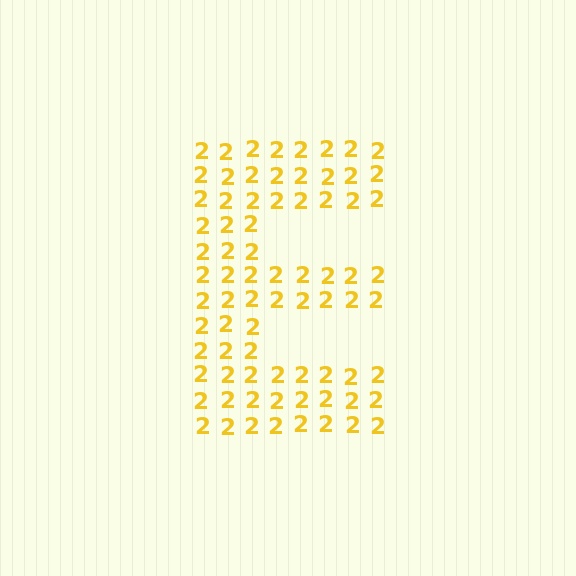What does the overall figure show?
The overall figure shows the letter E.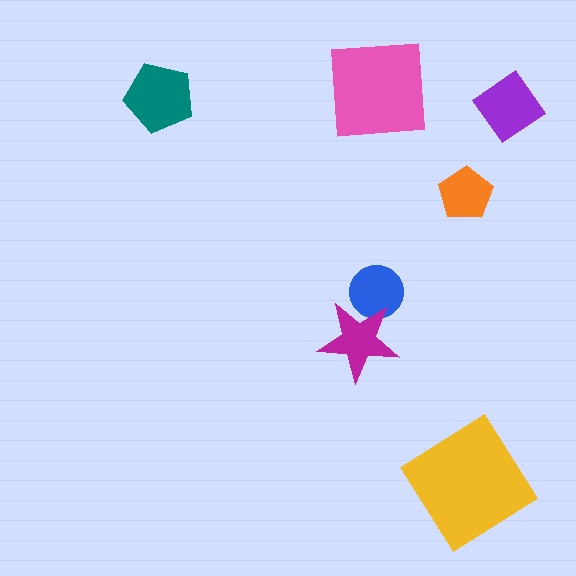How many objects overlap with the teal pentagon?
0 objects overlap with the teal pentagon.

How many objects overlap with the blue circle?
1 object overlaps with the blue circle.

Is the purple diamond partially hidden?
No, no other shape covers it.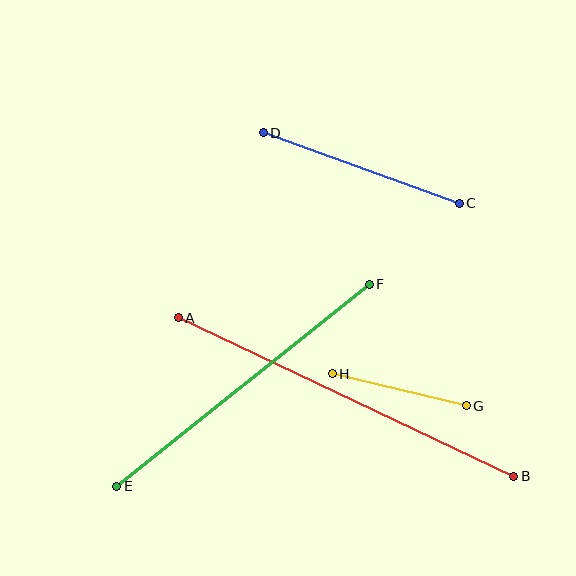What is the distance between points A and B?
The distance is approximately 371 pixels.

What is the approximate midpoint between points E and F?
The midpoint is at approximately (243, 385) pixels.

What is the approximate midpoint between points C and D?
The midpoint is at approximately (361, 168) pixels.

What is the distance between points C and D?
The distance is approximately 208 pixels.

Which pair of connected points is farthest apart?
Points A and B are farthest apart.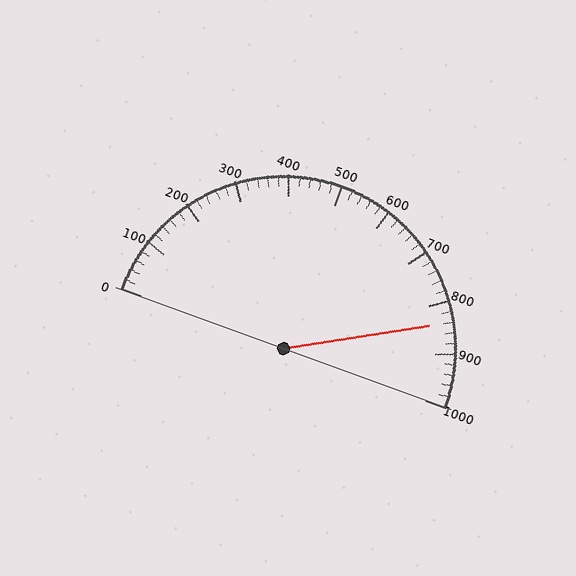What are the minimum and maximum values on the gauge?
The gauge ranges from 0 to 1000.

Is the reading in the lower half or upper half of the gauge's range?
The reading is in the upper half of the range (0 to 1000).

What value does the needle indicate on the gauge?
The needle indicates approximately 840.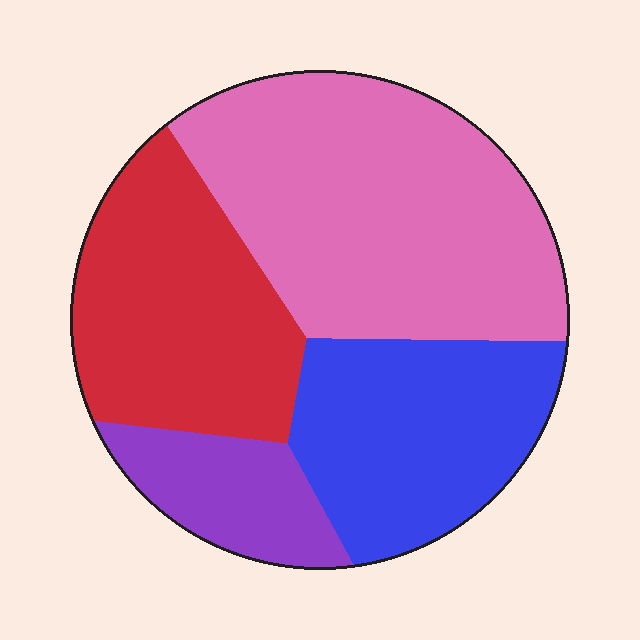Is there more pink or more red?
Pink.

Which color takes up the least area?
Purple, at roughly 10%.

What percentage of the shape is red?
Red covers about 25% of the shape.